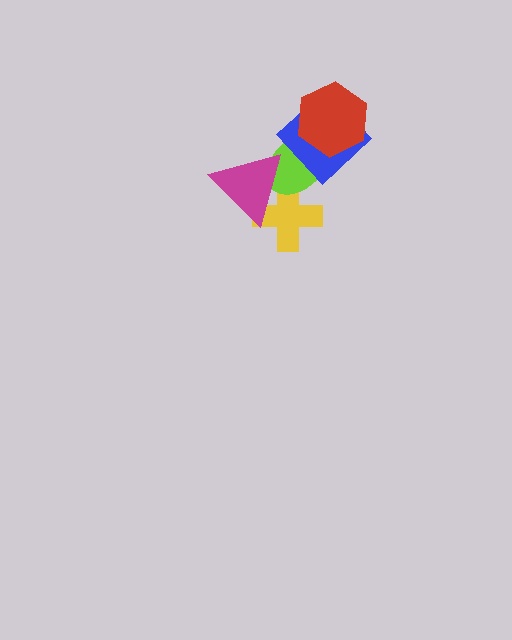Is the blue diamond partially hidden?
Yes, it is partially covered by another shape.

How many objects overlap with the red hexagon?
2 objects overlap with the red hexagon.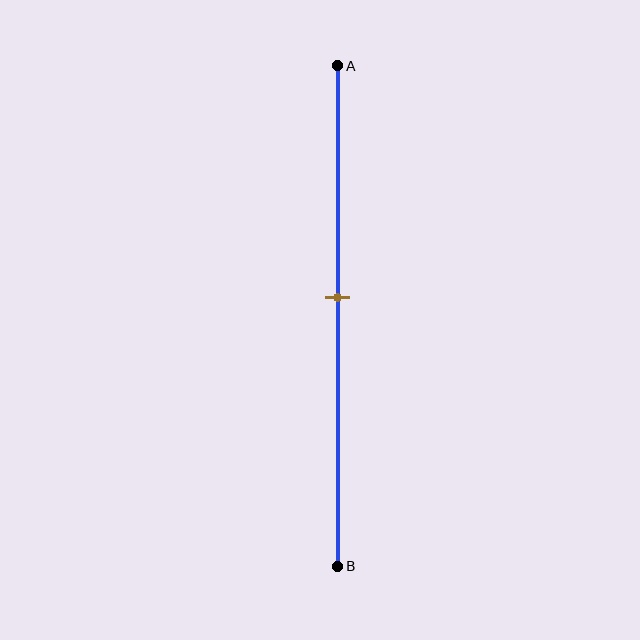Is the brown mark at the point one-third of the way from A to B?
No, the mark is at about 45% from A, not at the 33% one-third point.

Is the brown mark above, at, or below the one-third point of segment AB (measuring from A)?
The brown mark is below the one-third point of segment AB.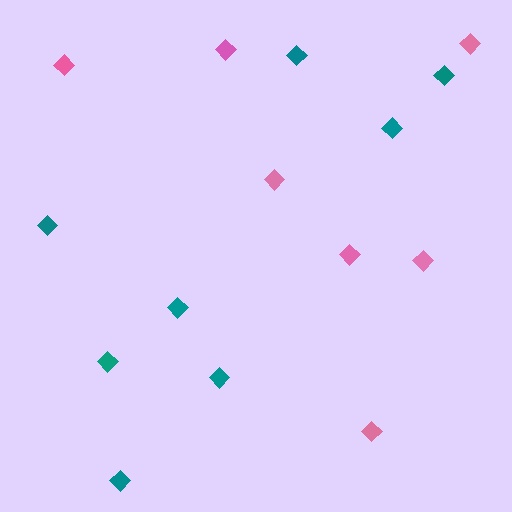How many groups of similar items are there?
There are 2 groups: one group of teal diamonds (8) and one group of pink diamonds (7).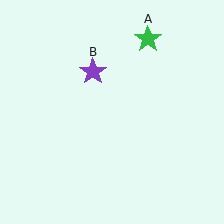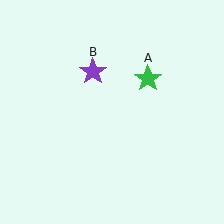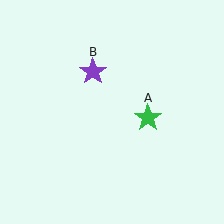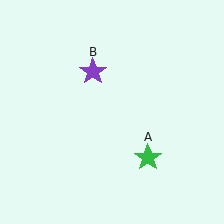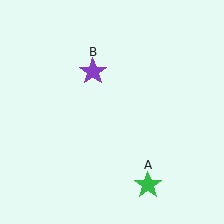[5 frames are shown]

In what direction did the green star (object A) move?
The green star (object A) moved down.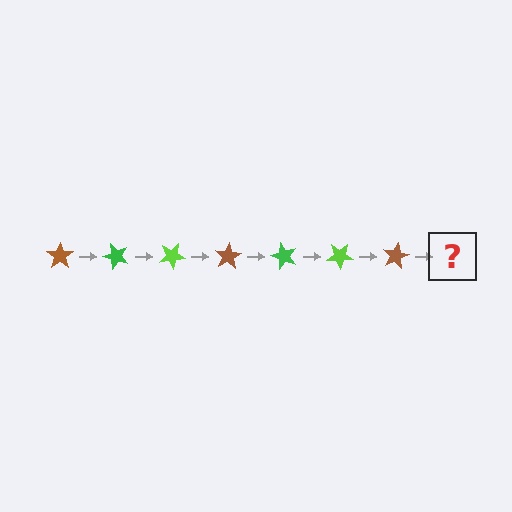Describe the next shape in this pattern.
It should be a green star, rotated 350 degrees from the start.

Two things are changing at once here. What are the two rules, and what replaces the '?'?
The two rules are that it rotates 50 degrees each step and the color cycles through brown, green, and lime. The '?' should be a green star, rotated 350 degrees from the start.